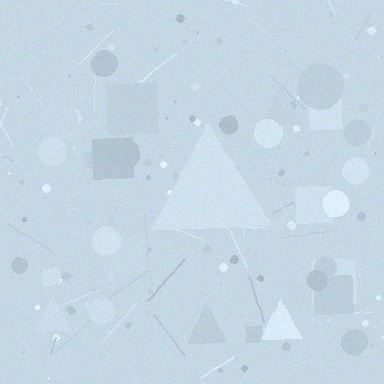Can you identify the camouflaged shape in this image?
The camouflaged shape is a triangle.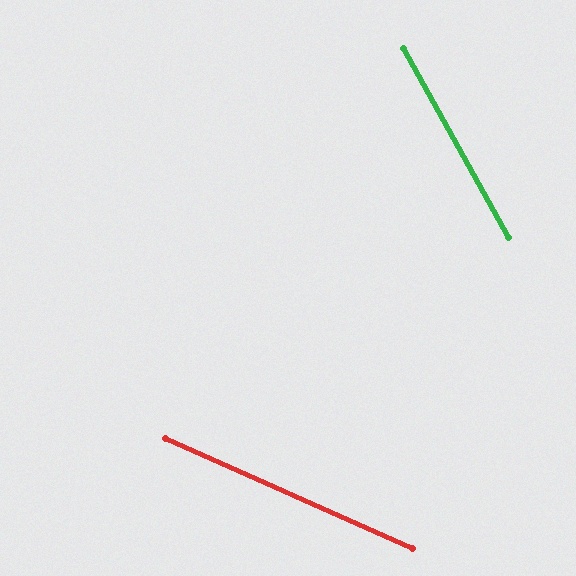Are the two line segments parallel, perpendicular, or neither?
Neither parallel nor perpendicular — they differ by about 37°.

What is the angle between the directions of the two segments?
Approximately 37 degrees.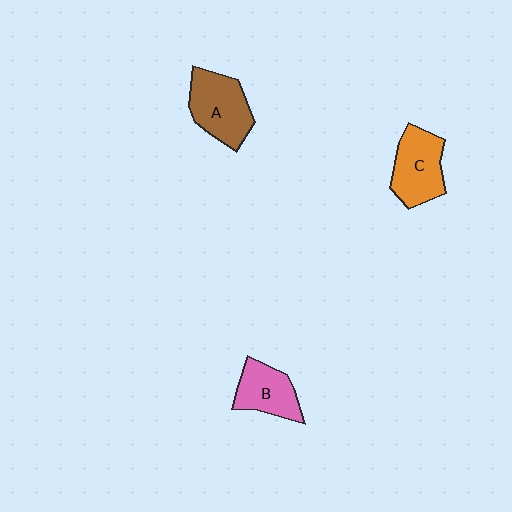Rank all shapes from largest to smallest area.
From largest to smallest: A (brown), C (orange), B (pink).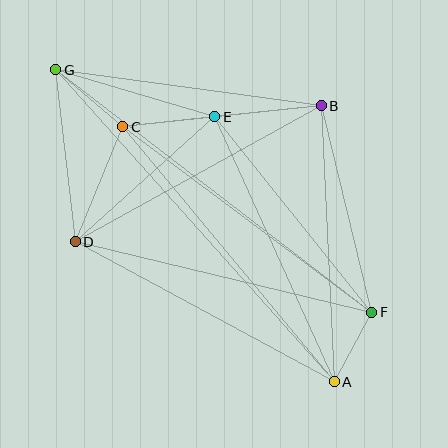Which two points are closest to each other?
Points A and F are closest to each other.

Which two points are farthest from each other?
Points A and G are farthest from each other.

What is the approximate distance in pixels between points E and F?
The distance between E and F is approximately 251 pixels.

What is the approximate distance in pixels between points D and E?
The distance between D and E is approximately 187 pixels.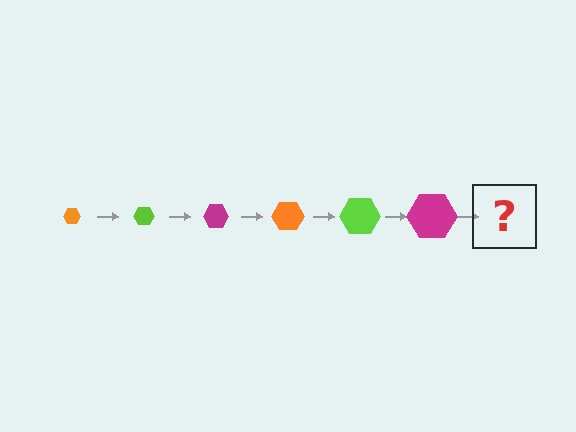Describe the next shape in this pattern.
It should be an orange hexagon, larger than the previous one.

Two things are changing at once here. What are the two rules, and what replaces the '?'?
The two rules are that the hexagon grows larger each step and the color cycles through orange, lime, and magenta. The '?' should be an orange hexagon, larger than the previous one.